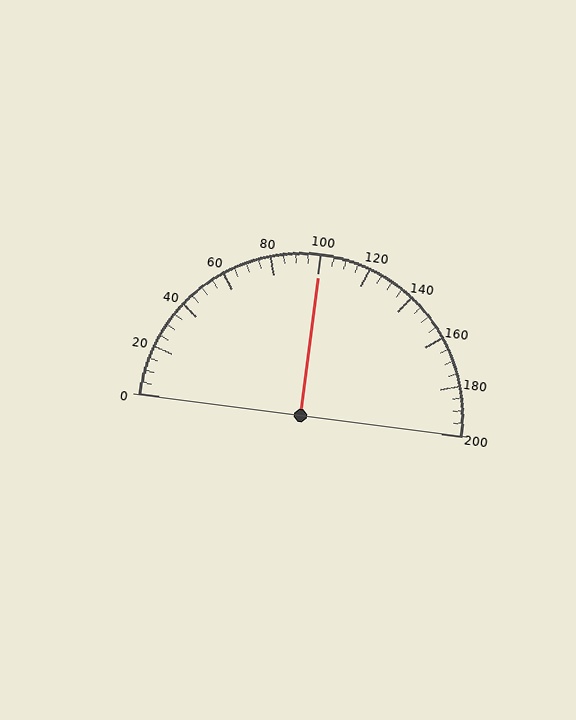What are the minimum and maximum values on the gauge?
The gauge ranges from 0 to 200.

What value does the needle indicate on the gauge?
The needle indicates approximately 100.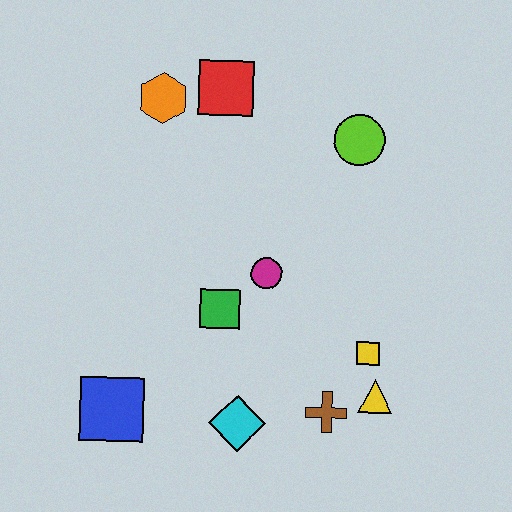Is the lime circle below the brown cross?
No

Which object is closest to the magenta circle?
The green square is closest to the magenta circle.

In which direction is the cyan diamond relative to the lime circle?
The cyan diamond is below the lime circle.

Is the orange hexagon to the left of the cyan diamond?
Yes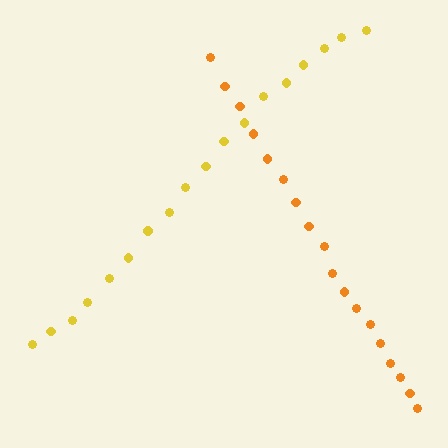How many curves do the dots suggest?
There are 2 distinct paths.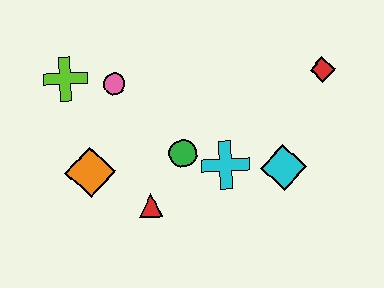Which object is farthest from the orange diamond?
The red diamond is farthest from the orange diamond.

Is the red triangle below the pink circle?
Yes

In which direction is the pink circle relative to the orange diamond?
The pink circle is above the orange diamond.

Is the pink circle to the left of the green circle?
Yes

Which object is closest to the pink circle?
The lime cross is closest to the pink circle.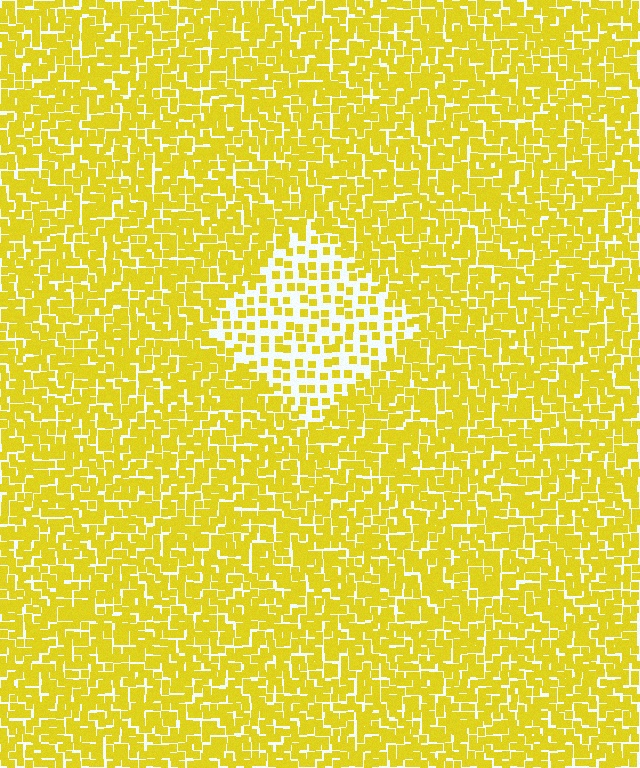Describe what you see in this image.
The image contains small yellow elements arranged at two different densities. A diamond-shaped region is visible where the elements are less densely packed than the surrounding area.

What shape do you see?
I see a diamond.